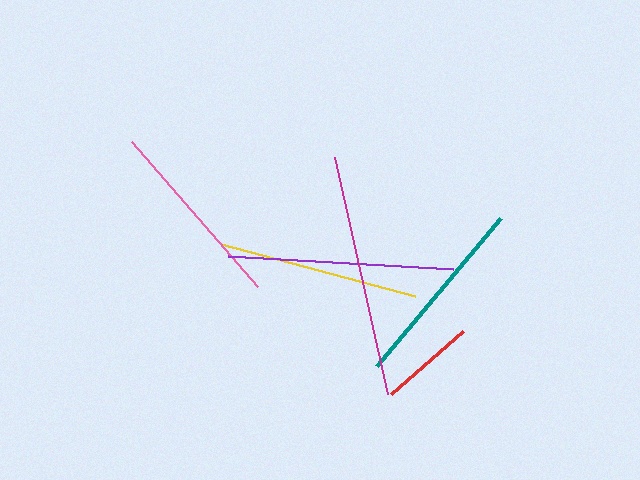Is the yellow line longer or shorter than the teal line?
The yellow line is longer than the teal line.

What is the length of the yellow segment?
The yellow segment is approximately 201 pixels long.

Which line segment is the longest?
The magenta line is the longest at approximately 244 pixels.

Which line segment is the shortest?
The red line is the shortest at approximately 96 pixels.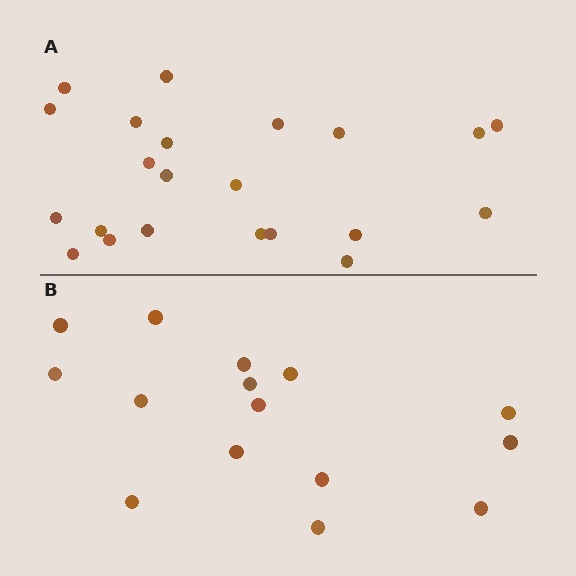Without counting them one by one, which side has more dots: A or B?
Region A (the top region) has more dots.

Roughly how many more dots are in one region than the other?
Region A has roughly 8 or so more dots than region B.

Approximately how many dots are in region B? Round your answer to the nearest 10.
About 20 dots. (The exact count is 15, which rounds to 20.)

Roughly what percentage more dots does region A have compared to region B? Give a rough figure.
About 45% more.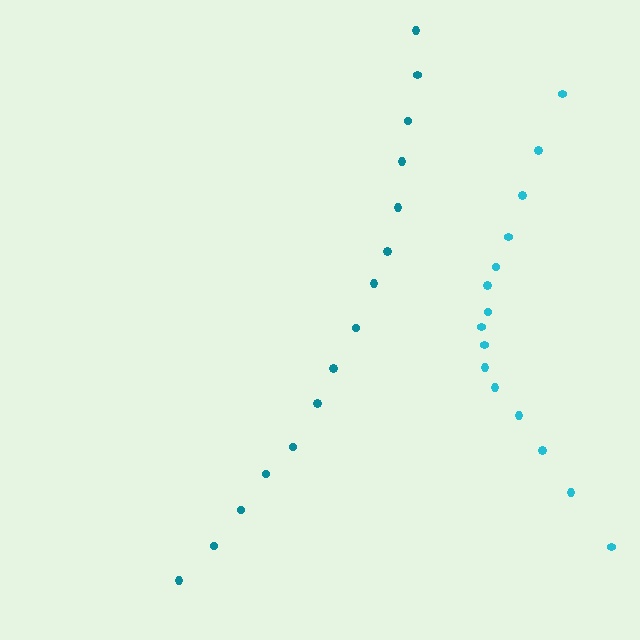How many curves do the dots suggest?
There are 2 distinct paths.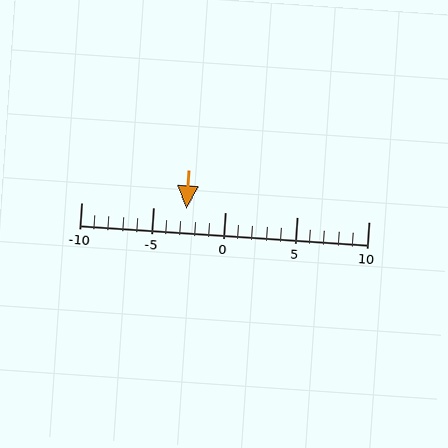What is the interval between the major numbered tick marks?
The major tick marks are spaced 5 units apart.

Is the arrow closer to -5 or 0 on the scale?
The arrow is closer to -5.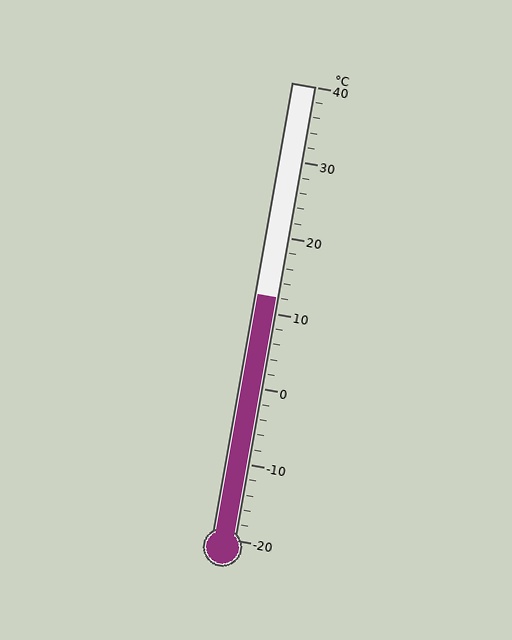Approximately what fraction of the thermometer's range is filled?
The thermometer is filled to approximately 55% of its range.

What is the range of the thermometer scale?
The thermometer scale ranges from -20°C to 40°C.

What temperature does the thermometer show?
The thermometer shows approximately 12°C.